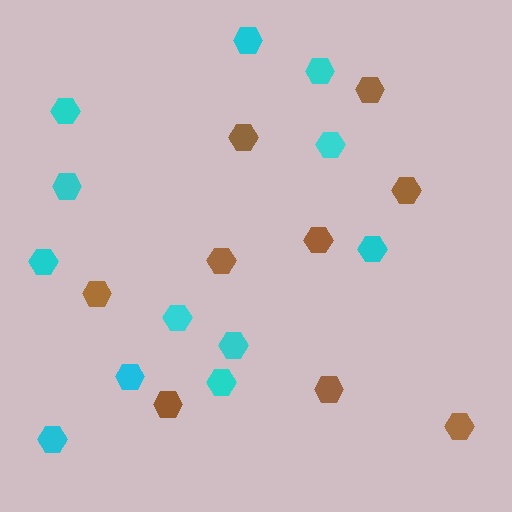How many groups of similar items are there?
There are 2 groups: one group of cyan hexagons (12) and one group of brown hexagons (9).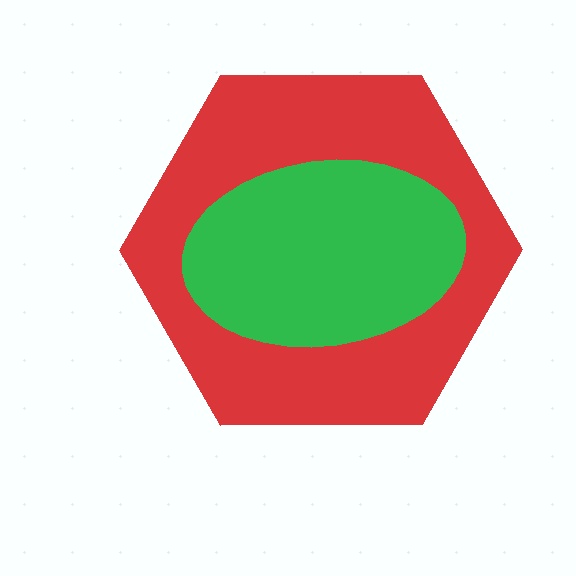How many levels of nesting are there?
2.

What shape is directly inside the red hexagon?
The green ellipse.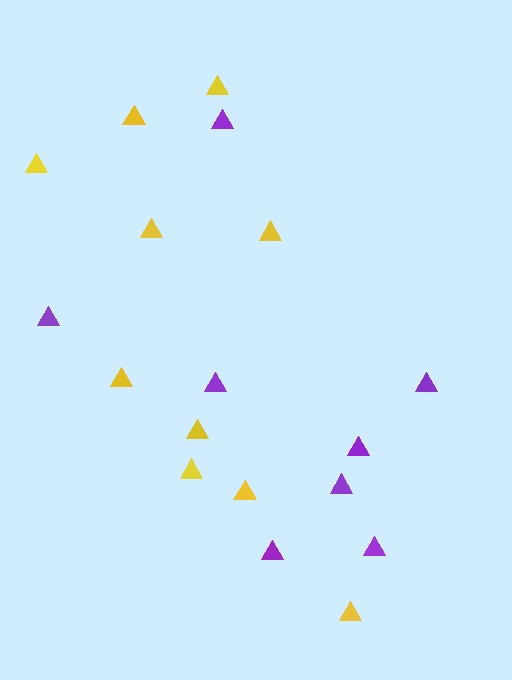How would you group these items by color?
There are 2 groups: one group of purple triangles (8) and one group of yellow triangles (10).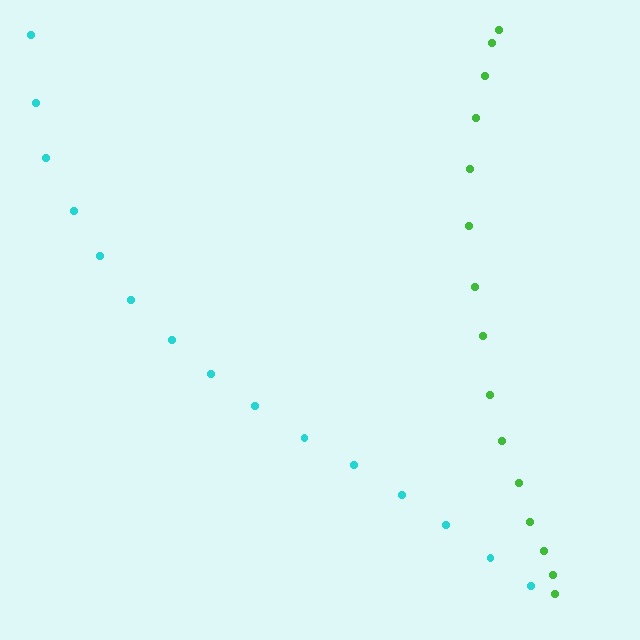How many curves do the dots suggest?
There are 2 distinct paths.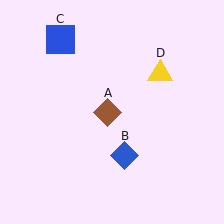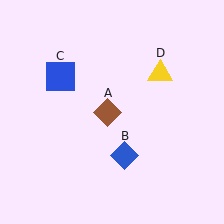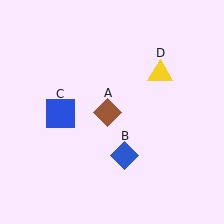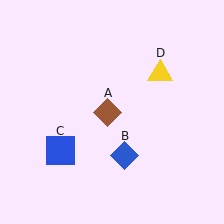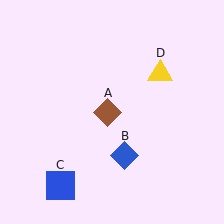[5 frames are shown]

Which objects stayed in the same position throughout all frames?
Brown diamond (object A) and blue diamond (object B) and yellow triangle (object D) remained stationary.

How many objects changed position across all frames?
1 object changed position: blue square (object C).